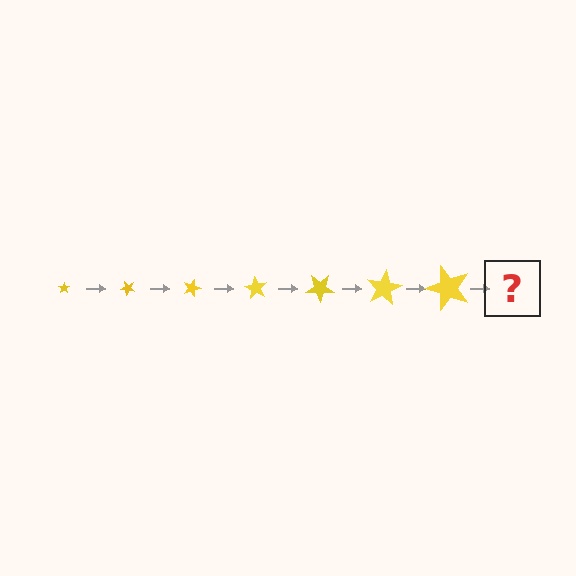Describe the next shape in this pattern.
It should be a star, larger than the previous one and rotated 315 degrees from the start.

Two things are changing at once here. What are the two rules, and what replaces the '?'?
The two rules are that the star grows larger each step and it rotates 45 degrees each step. The '?' should be a star, larger than the previous one and rotated 315 degrees from the start.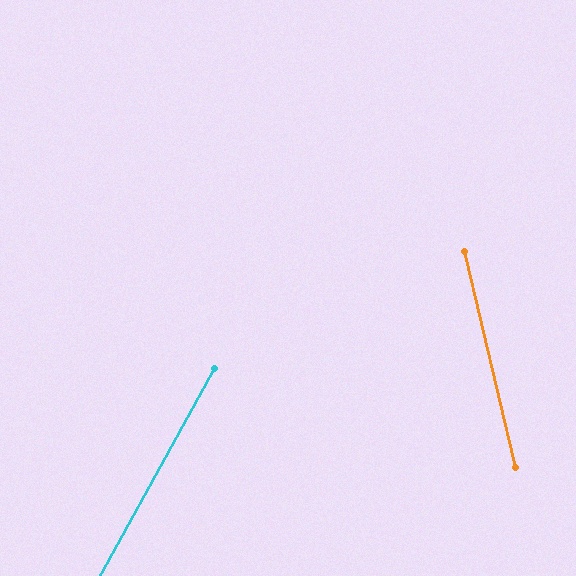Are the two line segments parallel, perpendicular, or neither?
Neither parallel nor perpendicular — they differ by about 42°.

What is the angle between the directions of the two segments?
Approximately 42 degrees.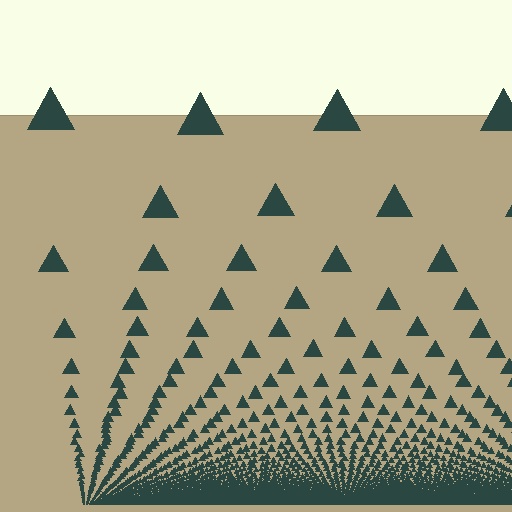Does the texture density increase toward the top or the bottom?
Density increases toward the bottom.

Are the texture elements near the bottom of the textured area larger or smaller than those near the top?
Smaller. The gradient is inverted — elements near the bottom are smaller and denser.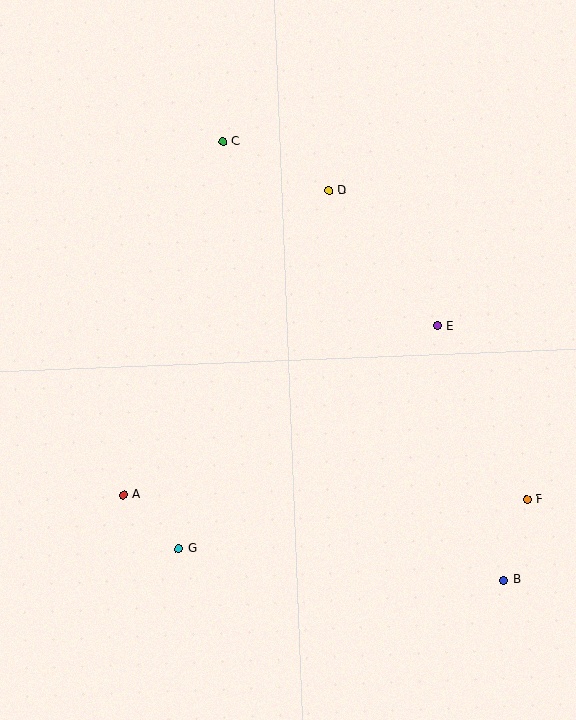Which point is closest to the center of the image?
Point E at (437, 326) is closest to the center.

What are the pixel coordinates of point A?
Point A is at (124, 495).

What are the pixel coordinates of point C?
Point C is at (223, 142).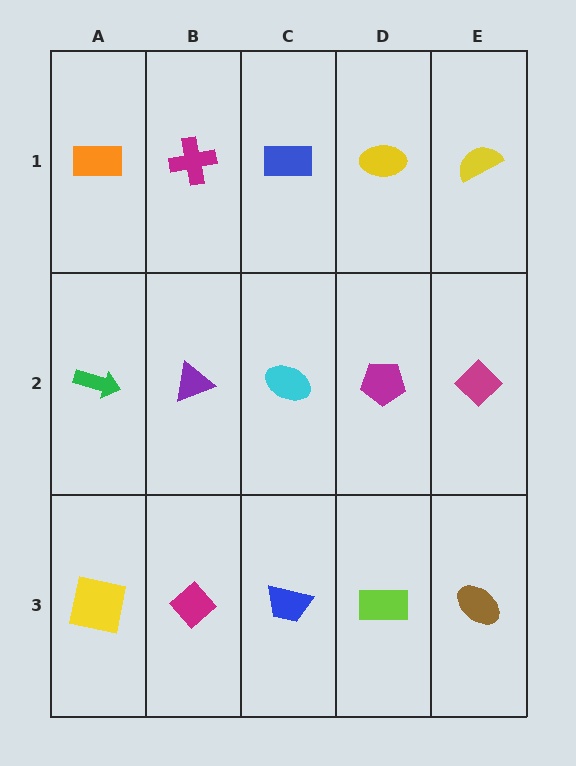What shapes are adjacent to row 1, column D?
A magenta pentagon (row 2, column D), a blue rectangle (row 1, column C), a yellow semicircle (row 1, column E).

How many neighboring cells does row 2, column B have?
4.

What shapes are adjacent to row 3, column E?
A magenta diamond (row 2, column E), a lime rectangle (row 3, column D).